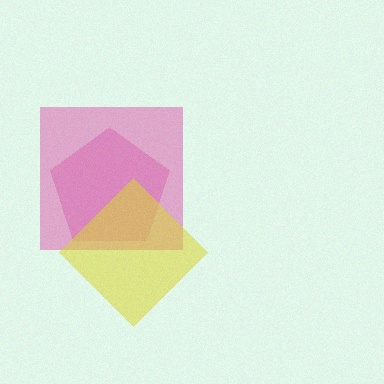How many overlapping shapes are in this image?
There are 3 overlapping shapes in the image.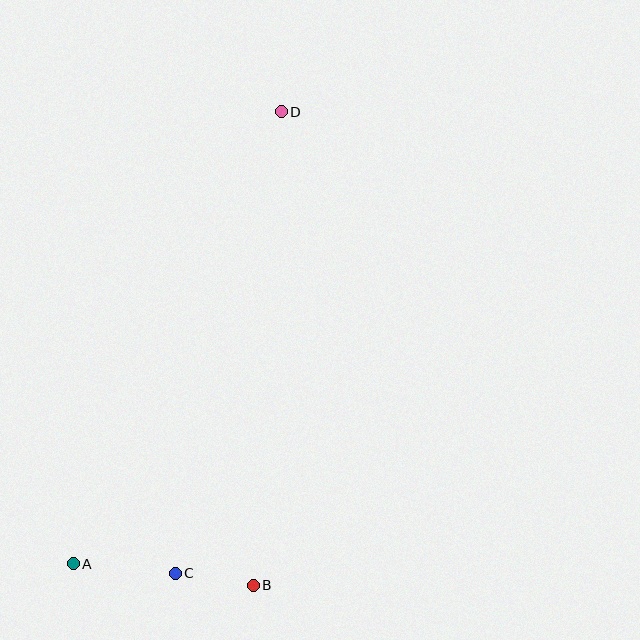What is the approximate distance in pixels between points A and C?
The distance between A and C is approximately 103 pixels.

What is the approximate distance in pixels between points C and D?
The distance between C and D is approximately 474 pixels.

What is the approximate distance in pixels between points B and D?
The distance between B and D is approximately 475 pixels.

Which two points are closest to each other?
Points B and C are closest to each other.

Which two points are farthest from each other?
Points A and D are farthest from each other.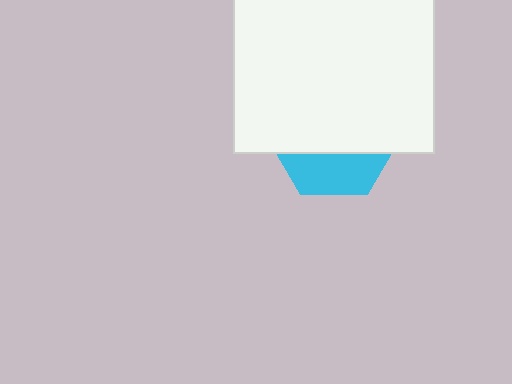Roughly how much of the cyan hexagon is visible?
A small part of it is visible (roughly 32%).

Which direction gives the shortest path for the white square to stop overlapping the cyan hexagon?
Moving up gives the shortest separation.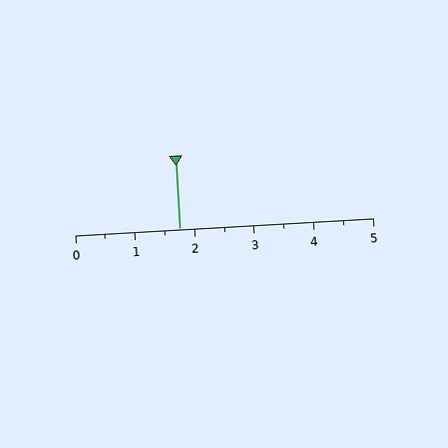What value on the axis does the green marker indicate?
The marker indicates approximately 1.8.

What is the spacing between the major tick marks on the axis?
The major ticks are spaced 1 apart.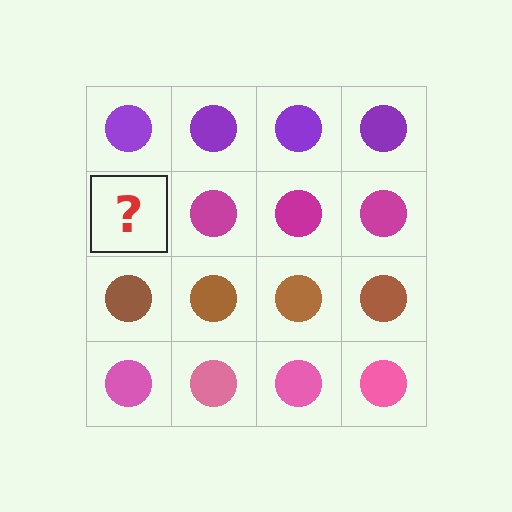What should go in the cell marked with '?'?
The missing cell should contain a magenta circle.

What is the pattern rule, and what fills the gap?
The rule is that each row has a consistent color. The gap should be filled with a magenta circle.